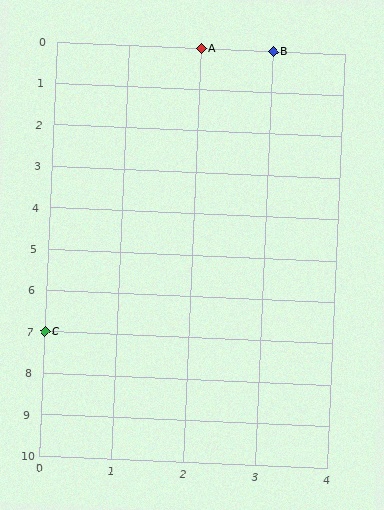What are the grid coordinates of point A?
Point A is at grid coordinates (2, 0).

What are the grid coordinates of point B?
Point B is at grid coordinates (3, 0).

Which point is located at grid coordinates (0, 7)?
Point C is at (0, 7).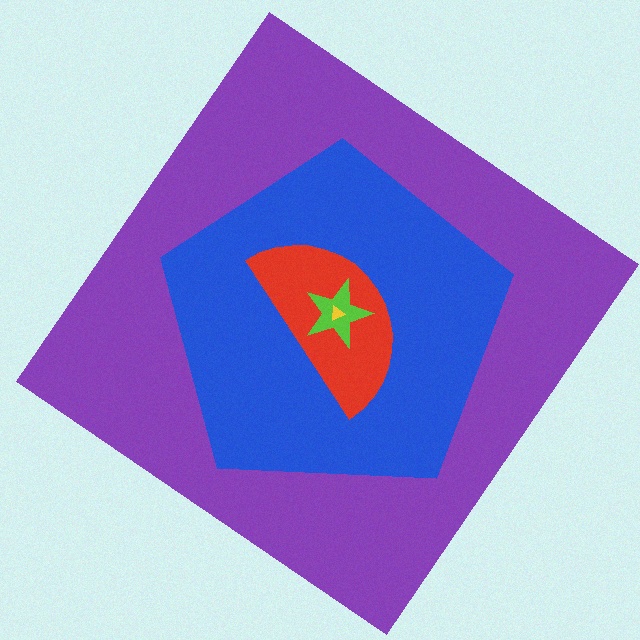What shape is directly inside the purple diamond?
The blue pentagon.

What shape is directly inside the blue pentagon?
The red semicircle.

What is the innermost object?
The yellow triangle.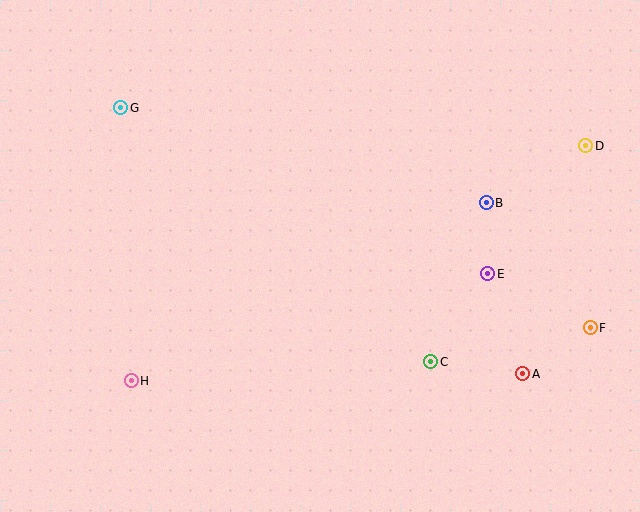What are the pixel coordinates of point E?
Point E is at (488, 274).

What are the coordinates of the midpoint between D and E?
The midpoint between D and E is at (537, 210).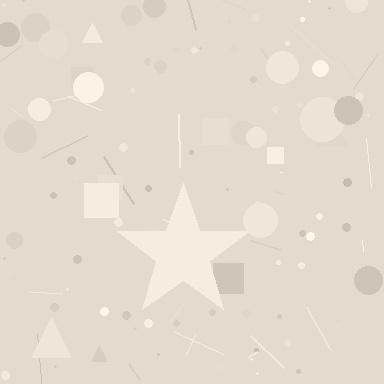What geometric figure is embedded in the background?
A star is embedded in the background.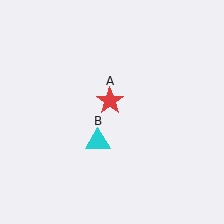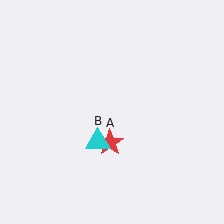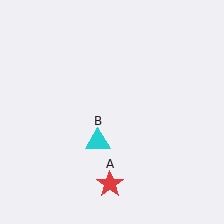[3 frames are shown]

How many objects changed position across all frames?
1 object changed position: red star (object A).